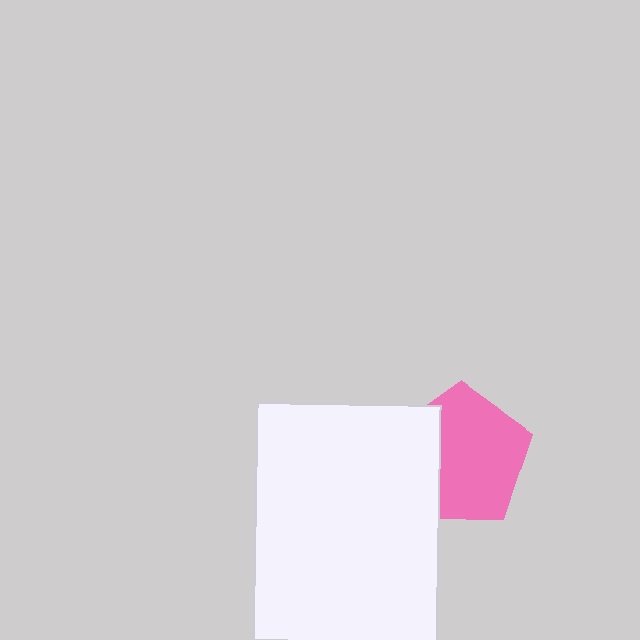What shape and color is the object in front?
The object in front is a white rectangle.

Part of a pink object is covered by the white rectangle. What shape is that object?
It is a pentagon.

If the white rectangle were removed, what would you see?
You would see the complete pink pentagon.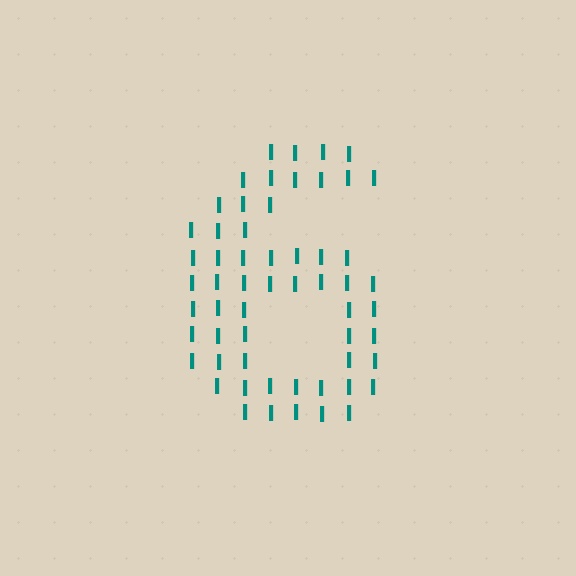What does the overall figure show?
The overall figure shows the digit 6.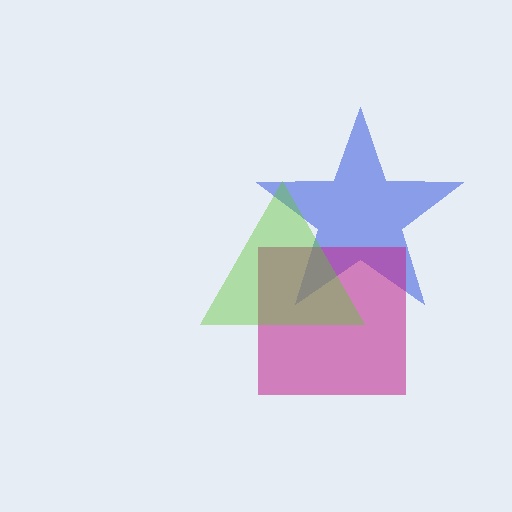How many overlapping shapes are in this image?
There are 3 overlapping shapes in the image.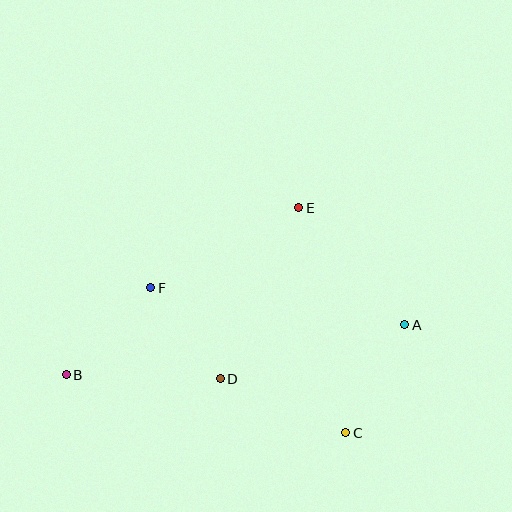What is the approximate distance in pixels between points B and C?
The distance between B and C is approximately 285 pixels.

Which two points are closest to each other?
Points D and F are closest to each other.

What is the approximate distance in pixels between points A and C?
The distance between A and C is approximately 123 pixels.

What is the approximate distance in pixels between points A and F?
The distance between A and F is approximately 257 pixels.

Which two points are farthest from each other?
Points A and B are farthest from each other.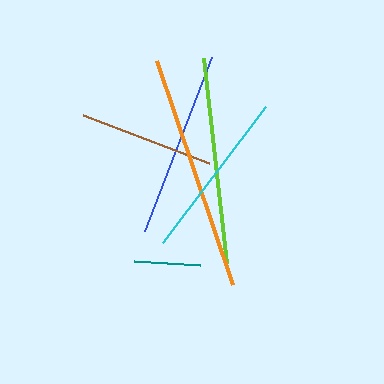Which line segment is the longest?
The orange line is the longest at approximately 237 pixels.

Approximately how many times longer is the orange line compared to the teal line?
The orange line is approximately 3.6 times the length of the teal line.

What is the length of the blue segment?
The blue segment is approximately 186 pixels long.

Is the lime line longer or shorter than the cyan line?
The lime line is longer than the cyan line.